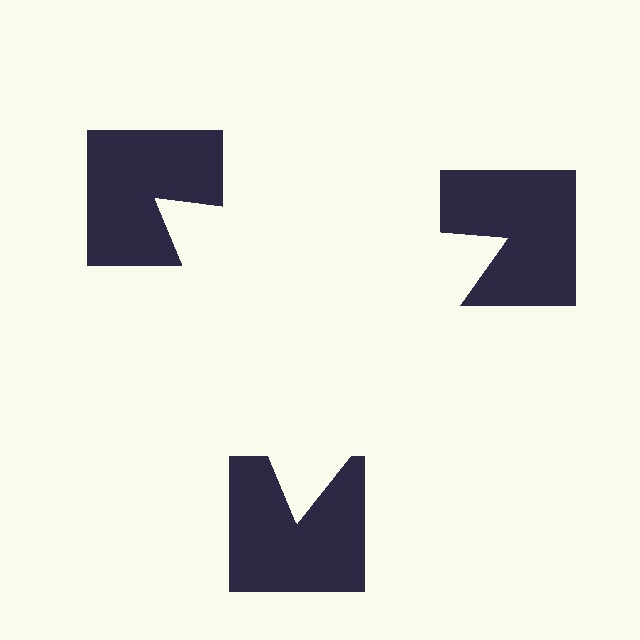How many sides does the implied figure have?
3 sides.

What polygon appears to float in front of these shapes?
An illusory triangle — its edges are inferred from the aligned wedge cuts in the notched squares, not physically drawn.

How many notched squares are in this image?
There are 3 — one at each vertex of the illusory triangle.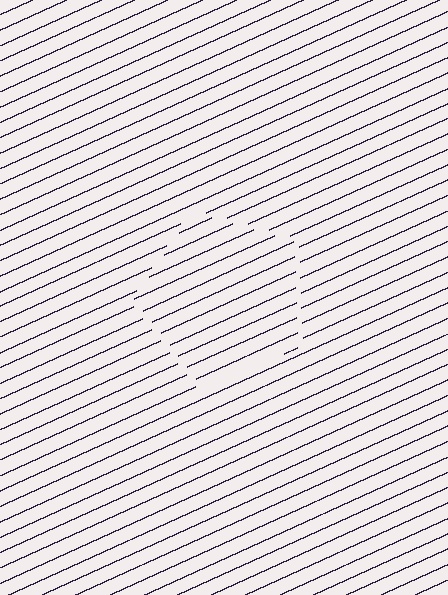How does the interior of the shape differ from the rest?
The interior of the shape contains the same grating, shifted by half a period — the contour is defined by the phase discontinuity where line-ends from the inner and outer gratings abut.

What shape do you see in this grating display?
An illusory pentagon. The interior of the shape contains the same grating, shifted by half a period — the contour is defined by the phase discontinuity where line-ends from the inner and outer gratings abut.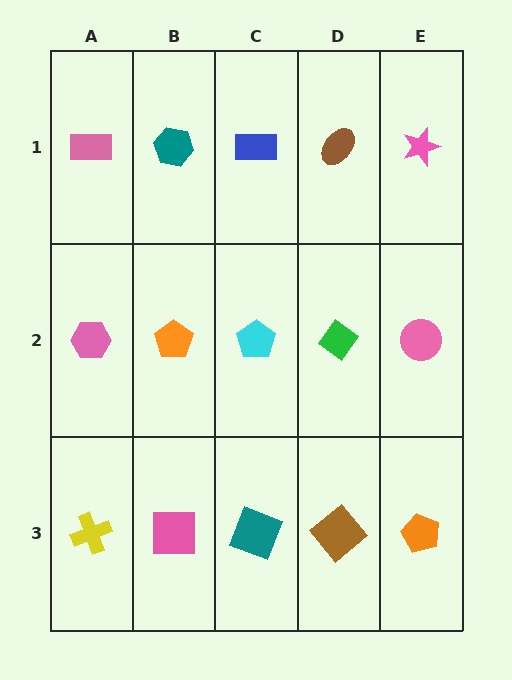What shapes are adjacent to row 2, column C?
A blue rectangle (row 1, column C), a teal square (row 3, column C), an orange pentagon (row 2, column B), a green diamond (row 2, column D).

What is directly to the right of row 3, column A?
A pink square.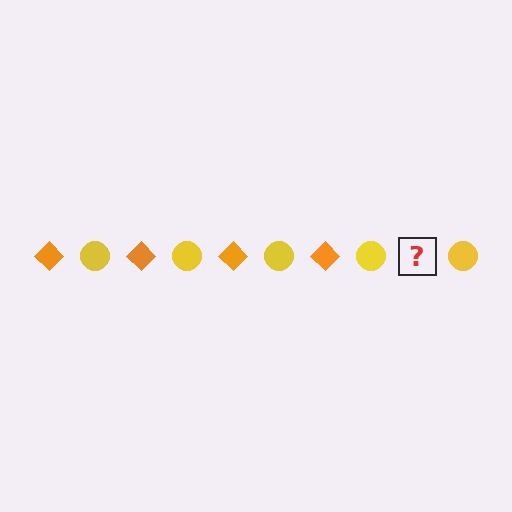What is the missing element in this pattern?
The missing element is an orange diamond.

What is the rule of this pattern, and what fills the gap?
The rule is that the pattern alternates between orange diamond and yellow circle. The gap should be filled with an orange diamond.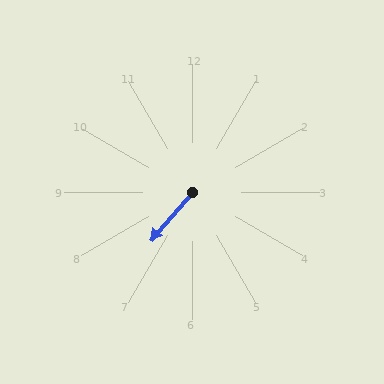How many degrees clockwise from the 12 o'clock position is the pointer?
Approximately 221 degrees.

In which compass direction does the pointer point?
Southwest.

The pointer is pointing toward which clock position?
Roughly 7 o'clock.